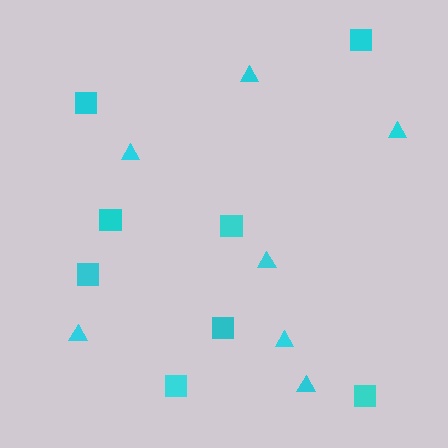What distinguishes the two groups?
There are 2 groups: one group of squares (8) and one group of triangles (7).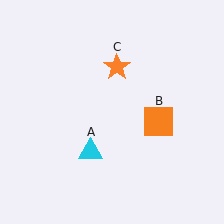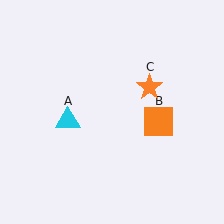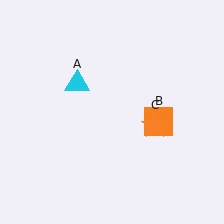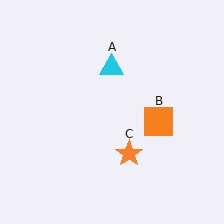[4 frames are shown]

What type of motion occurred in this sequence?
The cyan triangle (object A), orange star (object C) rotated clockwise around the center of the scene.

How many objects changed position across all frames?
2 objects changed position: cyan triangle (object A), orange star (object C).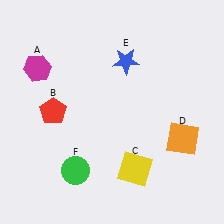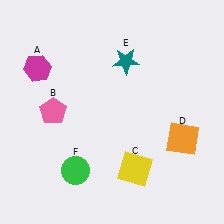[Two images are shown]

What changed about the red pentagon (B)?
In Image 1, B is red. In Image 2, it changed to pink.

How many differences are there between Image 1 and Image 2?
There are 2 differences between the two images.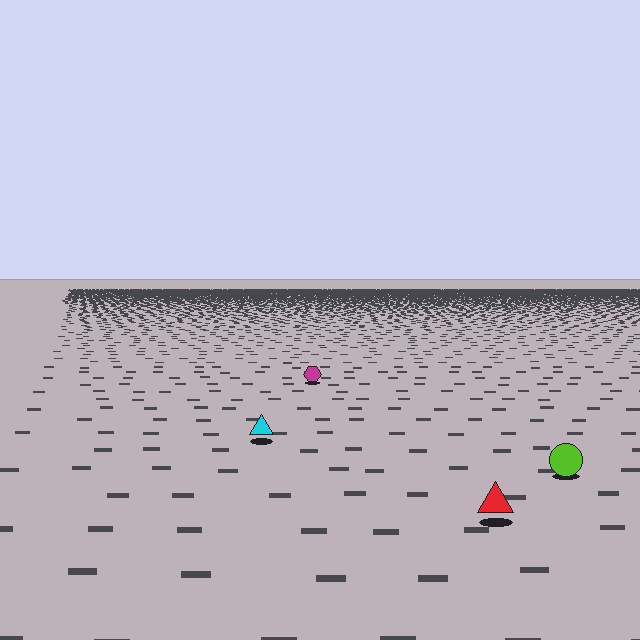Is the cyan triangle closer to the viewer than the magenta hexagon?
Yes. The cyan triangle is closer — you can tell from the texture gradient: the ground texture is coarser near it.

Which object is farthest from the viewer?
The magenta hexagon is farthest from the viewer. It appears smaller and the ground texture around it is denser.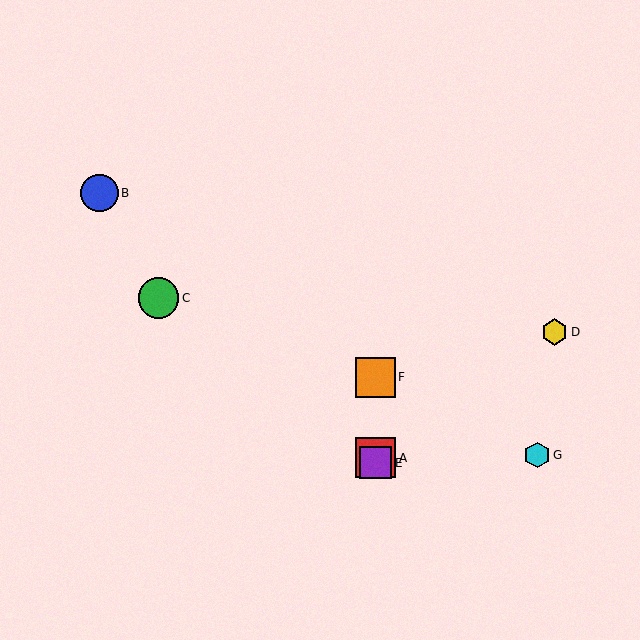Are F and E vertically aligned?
Yes, both are at x≈376.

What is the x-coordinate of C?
Object C is at x≈158.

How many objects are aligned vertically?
3 objects (A, E, F) are aligned vertically.